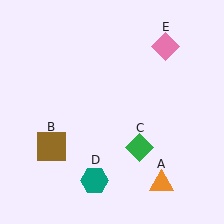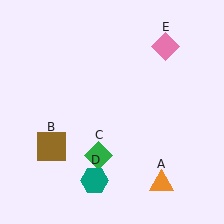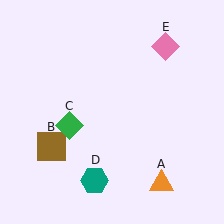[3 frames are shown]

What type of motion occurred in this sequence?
The green diamond (object C) rotated clockwise around the center of the scene.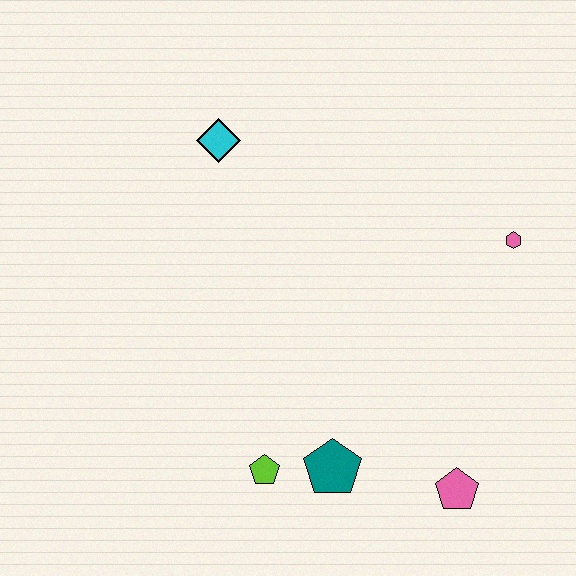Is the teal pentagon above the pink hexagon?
No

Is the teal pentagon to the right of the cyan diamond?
Yes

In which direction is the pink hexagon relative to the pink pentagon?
The pink hexagon is above the pink pentagon.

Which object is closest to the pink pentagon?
The teal pentagon is closest to the pink pentagon.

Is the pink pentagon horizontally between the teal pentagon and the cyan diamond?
No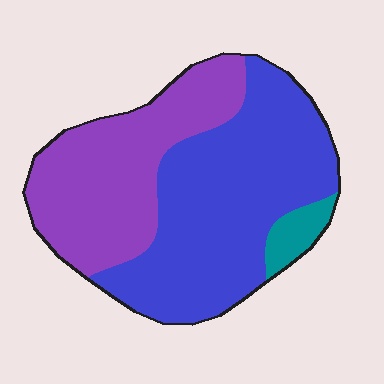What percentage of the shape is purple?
Purple covers about 40% of the shape.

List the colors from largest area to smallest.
From largest to smallest: blue, purple, teal.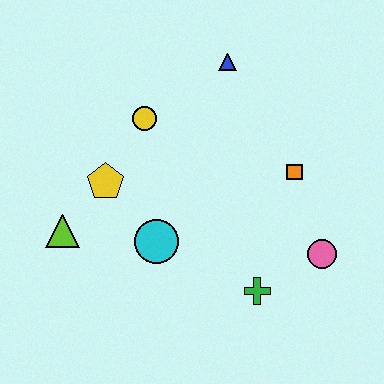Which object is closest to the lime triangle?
The yellow pentagon is closest to the lime triangle.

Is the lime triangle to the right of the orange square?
No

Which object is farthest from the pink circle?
The lime triangle is farthest from the pink circle.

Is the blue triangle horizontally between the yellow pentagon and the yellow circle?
No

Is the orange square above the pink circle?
Yes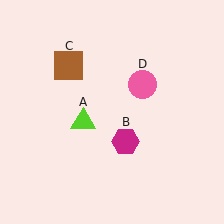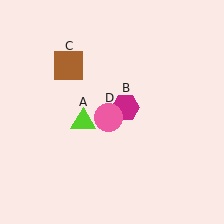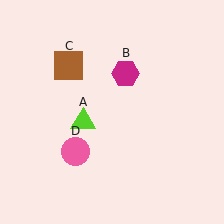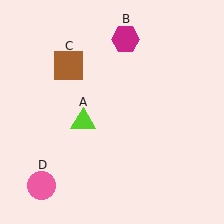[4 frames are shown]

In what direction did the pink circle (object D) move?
The pink circle (object D) moved down and to the left.